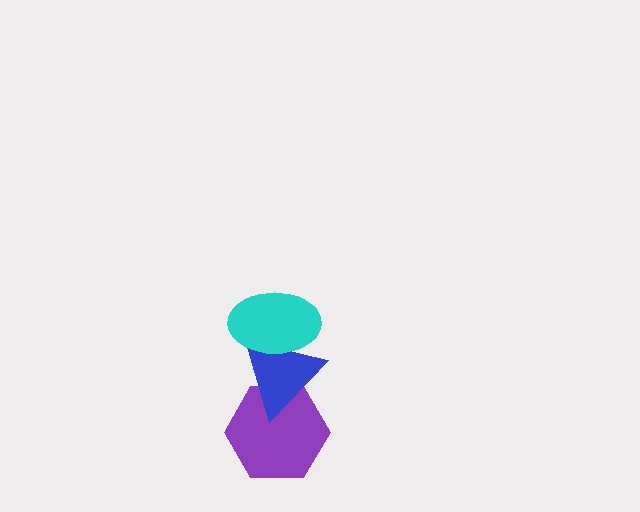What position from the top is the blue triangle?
The blue triangle is 2nd from the top.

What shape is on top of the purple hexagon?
The blue triangle is on top of the purple hexagon.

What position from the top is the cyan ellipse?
The cyan ellipse is 1st from the top.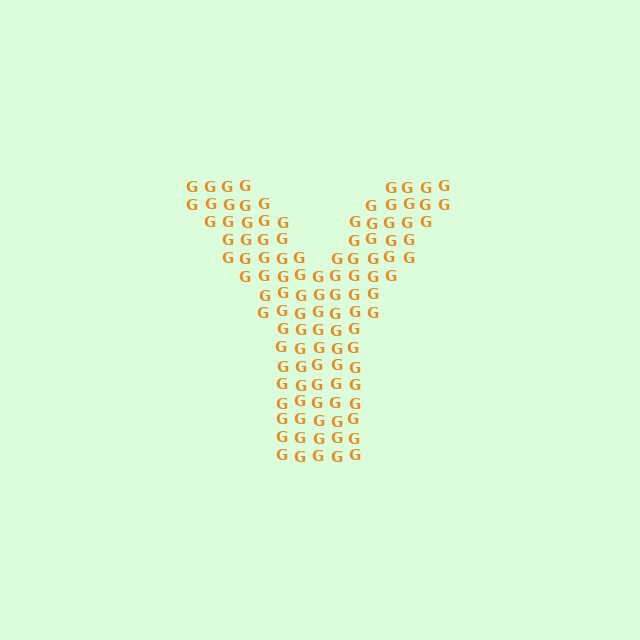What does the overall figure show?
The overall figure shows the letter Y.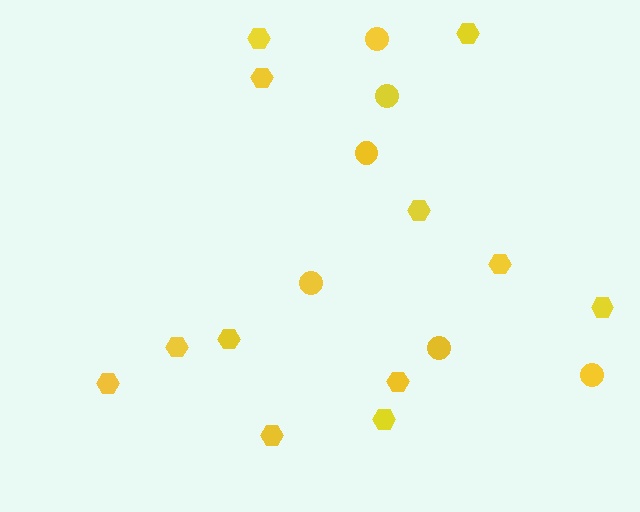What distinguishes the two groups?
There are 2 groups: one group of circles (6) and one group of hexagons (12).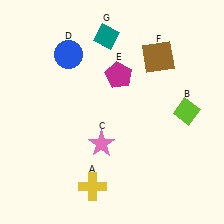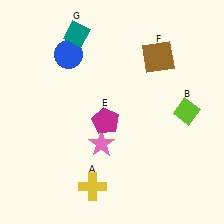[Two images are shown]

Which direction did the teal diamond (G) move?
The teal diamond (G) moved left.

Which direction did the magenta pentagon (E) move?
The magenta pentagon (E) moved down.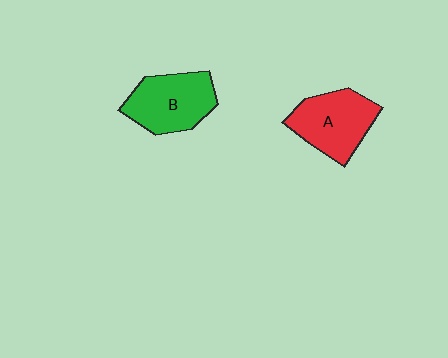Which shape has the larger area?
Shape B (green).